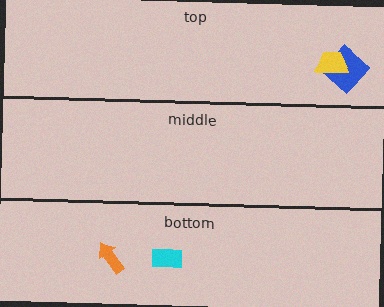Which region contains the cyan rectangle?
The bottom region.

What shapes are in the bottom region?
The orange arrow, the cyan rectangle.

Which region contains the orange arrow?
The bottom region.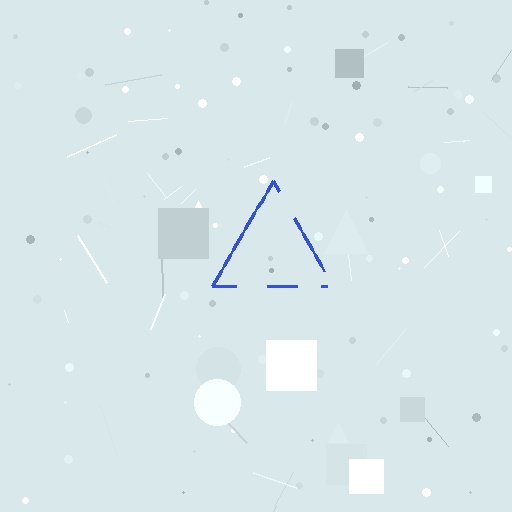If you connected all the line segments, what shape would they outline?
They would outline a triangle.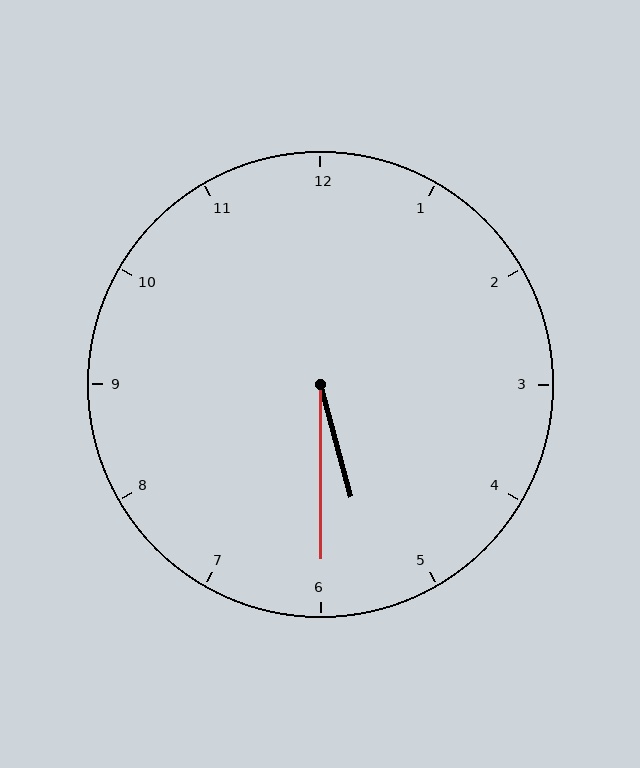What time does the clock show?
5:30.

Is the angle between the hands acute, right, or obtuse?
It is acute.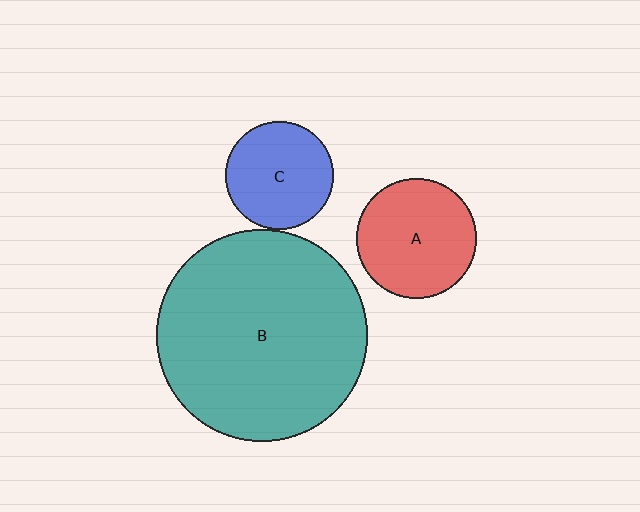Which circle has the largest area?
Circle B (teal).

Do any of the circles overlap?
No, none of the circles overlap.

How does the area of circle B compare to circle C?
Approximately 3.8 times.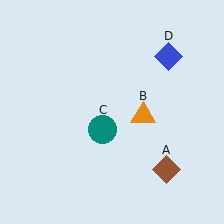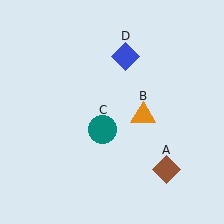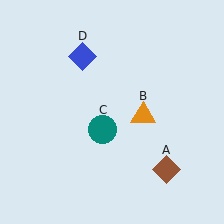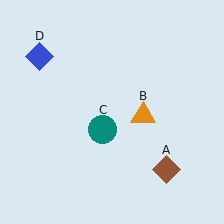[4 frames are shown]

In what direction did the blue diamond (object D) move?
The blue diamond (object D) moved left.